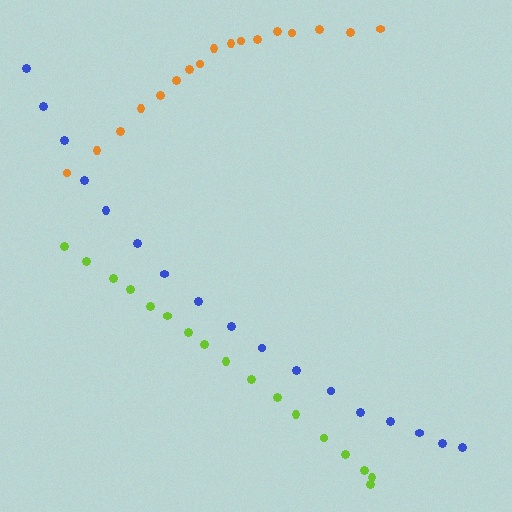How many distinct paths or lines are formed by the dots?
There are 3 distinct paths.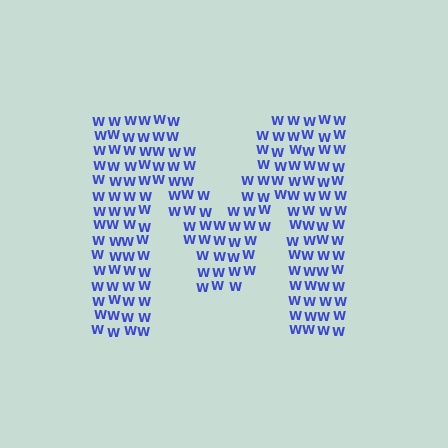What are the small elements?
The small elements are letter W's.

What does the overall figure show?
The overall figure shows the letter M.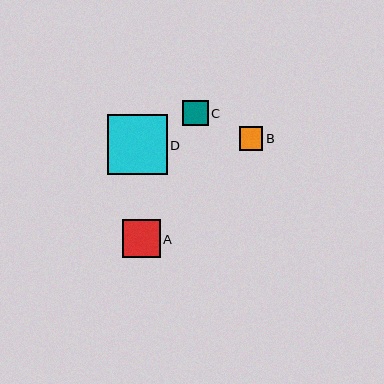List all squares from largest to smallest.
From largest to smallest: D, A, C, B.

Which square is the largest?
Square D is the largest with a size of approximately 60 pixels.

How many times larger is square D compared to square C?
Square D is approximately 2.3 times the size of square C.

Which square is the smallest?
Square B is the smallest with a size of approximately 24 pixels.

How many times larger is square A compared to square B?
Square A is approximately 1.6 times the size of square B.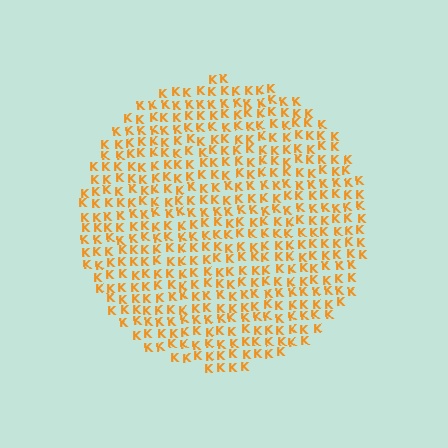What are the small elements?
The small elements are letter K's.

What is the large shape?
The large shape is a circle.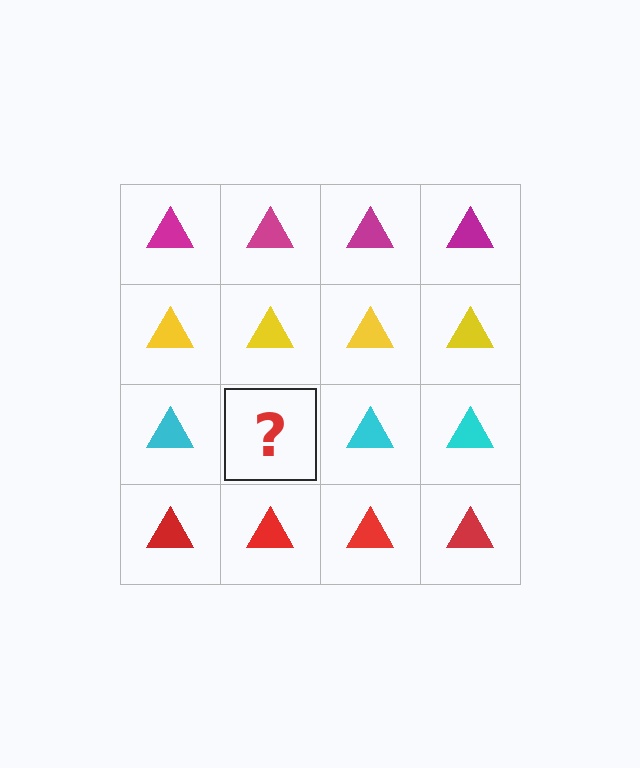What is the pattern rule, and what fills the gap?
The rule is that each row has a consistent color. The gap should be filled with a cyan triangle.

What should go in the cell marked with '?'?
The missing cell should contain a cyan triangle.